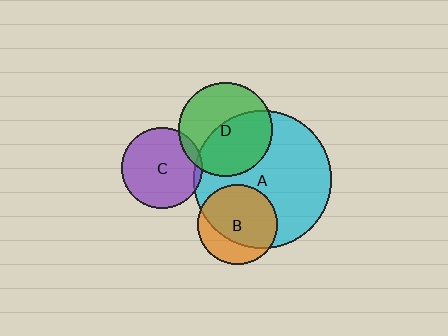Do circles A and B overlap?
Yes.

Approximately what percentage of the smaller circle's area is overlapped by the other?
Approximately 70%.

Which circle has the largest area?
Circle A (cyan).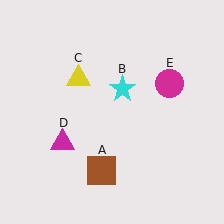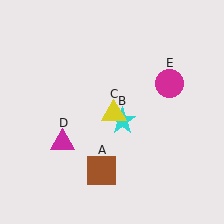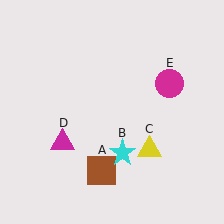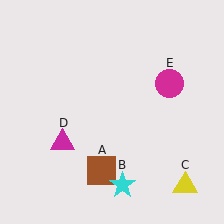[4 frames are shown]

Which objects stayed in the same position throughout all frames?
Brown square (object A) and magenta triangle (object D) and magenta circle (object E) remained stationary.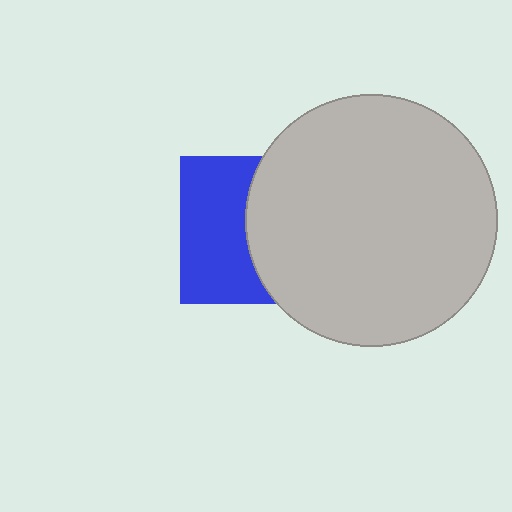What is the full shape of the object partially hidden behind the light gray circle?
The partially hidden object is a blue square.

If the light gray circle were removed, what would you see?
You would see the complete blue square.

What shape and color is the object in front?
The object in front is a light gray circle.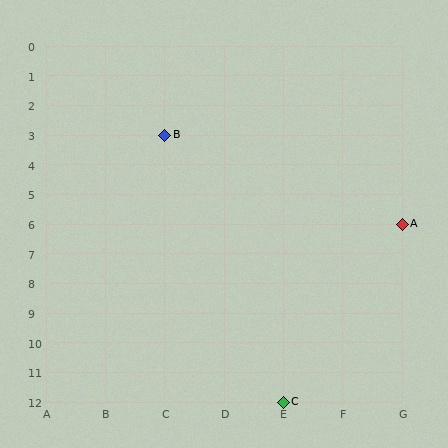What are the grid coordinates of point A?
Point A is at grid coordinates (G, 6).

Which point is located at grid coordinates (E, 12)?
Point C is at (E, 12).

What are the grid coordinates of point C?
Point C is at grid coordinates (E, 12).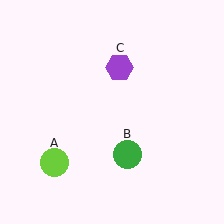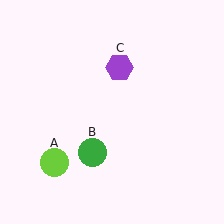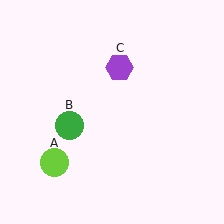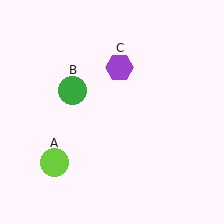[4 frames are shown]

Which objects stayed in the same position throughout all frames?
Lime circle (object A) and purple hexagon (object C) remained stationary.